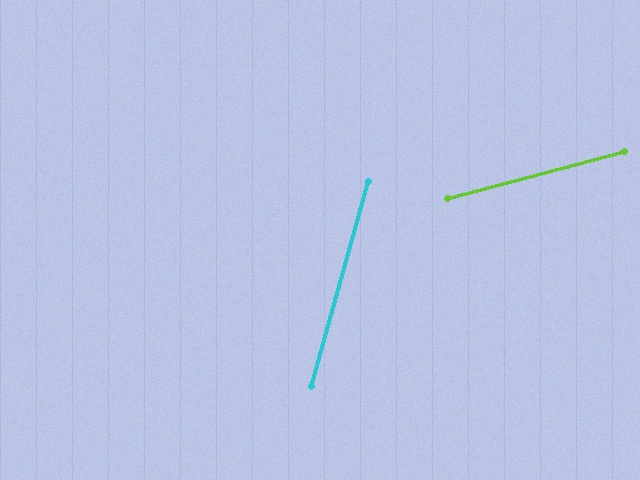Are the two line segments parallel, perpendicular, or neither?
Neither parallel nor perpendicular — they differ by about 59°.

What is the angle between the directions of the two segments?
Approximately 59 degrees.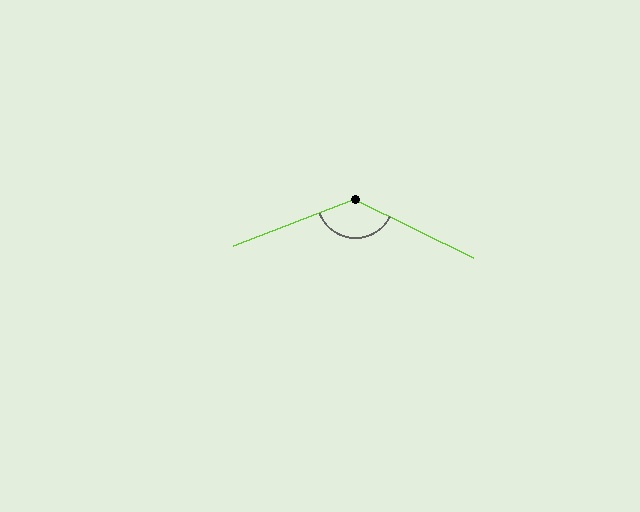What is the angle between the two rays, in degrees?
Approximately 133 degrees.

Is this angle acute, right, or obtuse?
It is obtuse.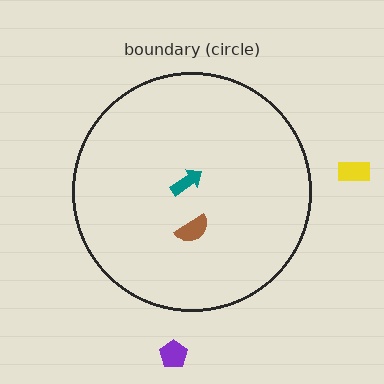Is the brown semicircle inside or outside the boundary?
Inside.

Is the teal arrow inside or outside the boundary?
Inside.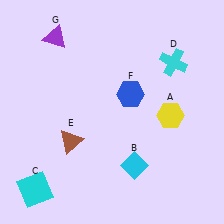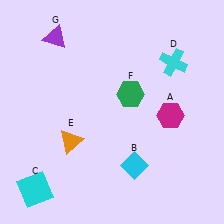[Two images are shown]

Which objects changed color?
A changed from yellow to magenta. E changed from brown to orange. F changed from blue to green.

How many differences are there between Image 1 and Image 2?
There are 3 differences between the two images.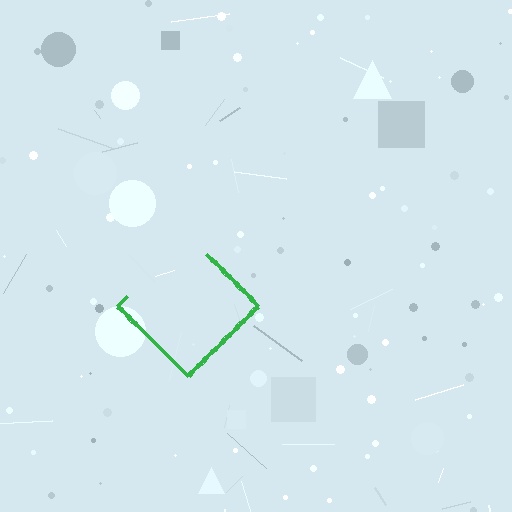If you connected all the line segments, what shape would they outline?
They would outline a diamond.